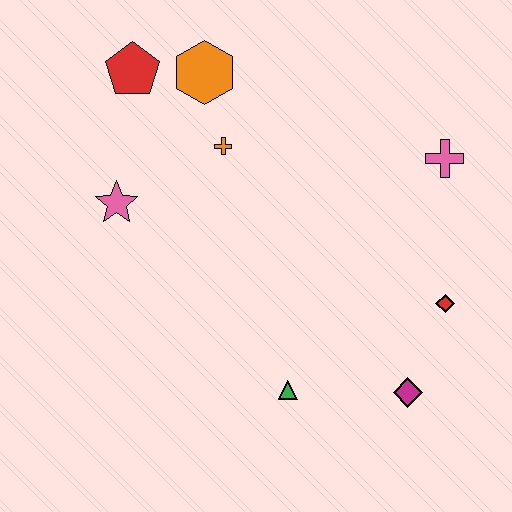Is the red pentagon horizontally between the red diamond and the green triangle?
No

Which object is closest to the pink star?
The orange cross is closest to the pink star.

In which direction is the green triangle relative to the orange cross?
The green triangle is below the orange cross.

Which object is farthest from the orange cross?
The magenta diamond is farthest from the orange cross.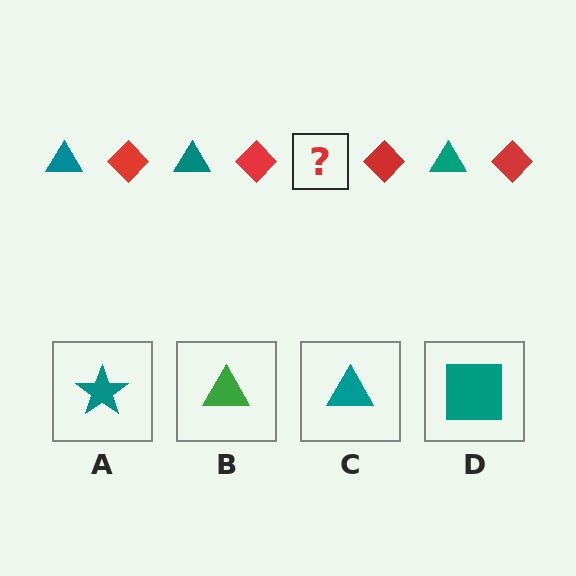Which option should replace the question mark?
Option C.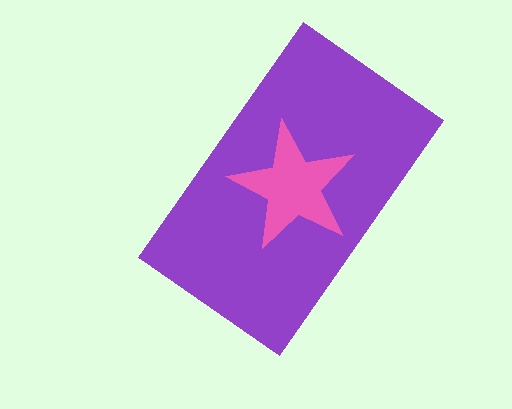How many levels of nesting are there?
2.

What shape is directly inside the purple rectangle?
The pink star.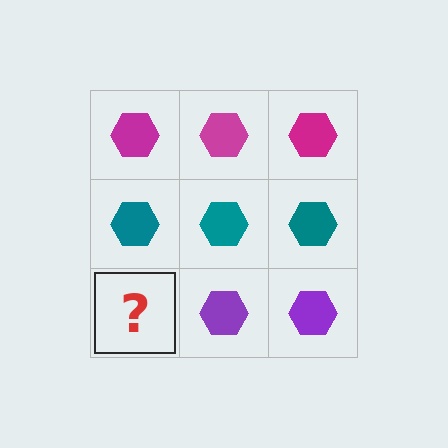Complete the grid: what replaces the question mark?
The question mark should be replaced with a purple hexagon.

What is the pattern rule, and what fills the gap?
The rule is that each row has a consistent color. The gap should be filled with a purple hexagon.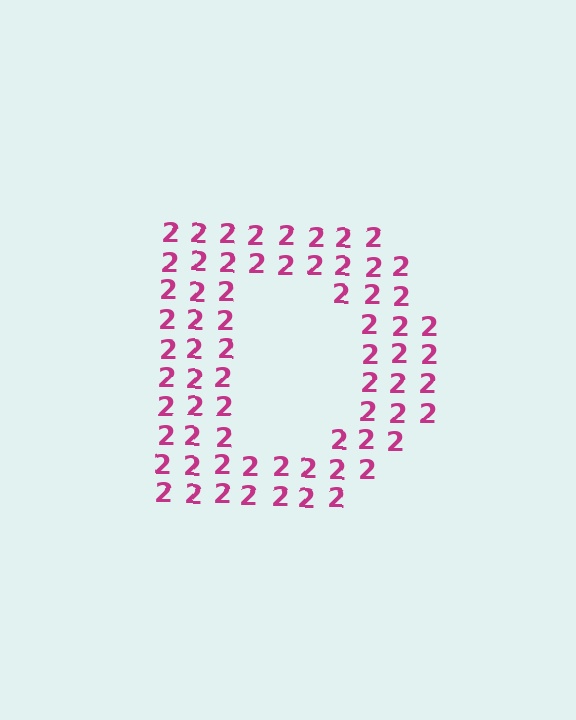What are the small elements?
The small elements are digit 2's.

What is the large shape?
The large shape is the letter D.